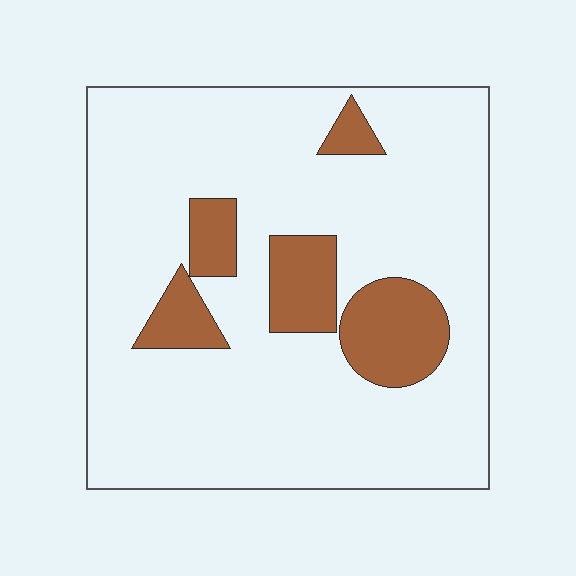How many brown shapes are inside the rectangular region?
5.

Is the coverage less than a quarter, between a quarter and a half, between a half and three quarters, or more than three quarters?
Less than a quarter.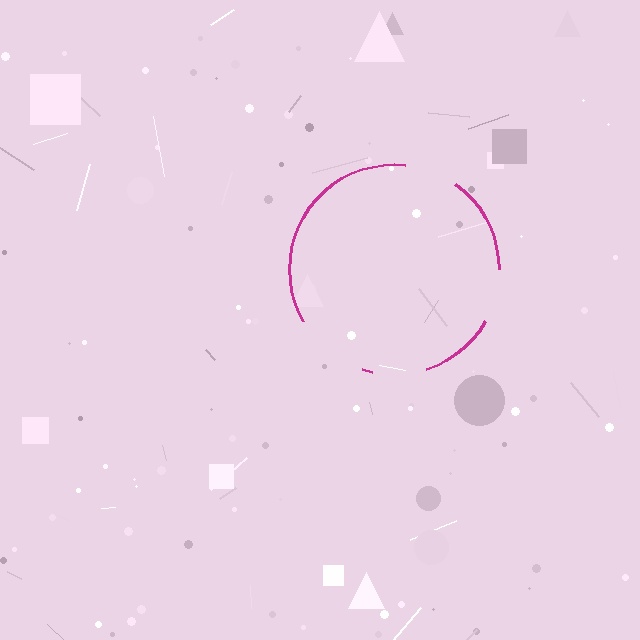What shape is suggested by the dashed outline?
The dashed outline suggests a circle.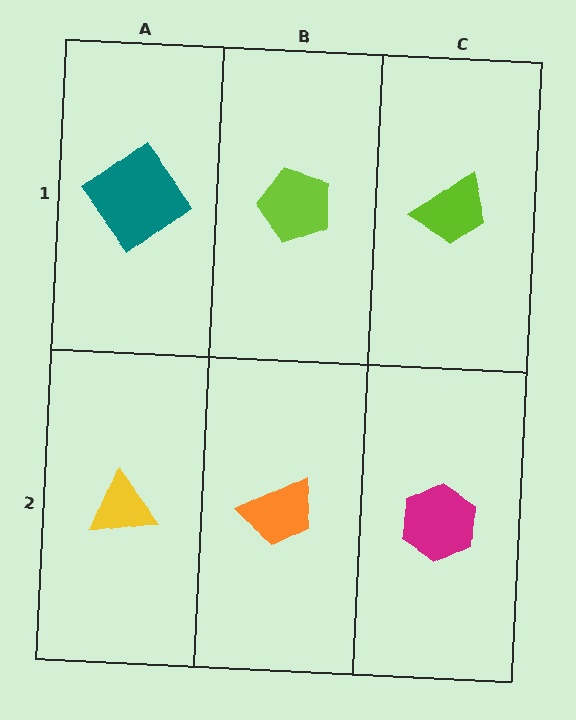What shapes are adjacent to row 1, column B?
An orange trapezoid (row 2, column B), a teal diamond (row 1, column A), a lime trapezoid (row 1, column C).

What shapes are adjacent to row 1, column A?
A yellow triangle (row 2, column A), a lime pentagon (row 1, column B).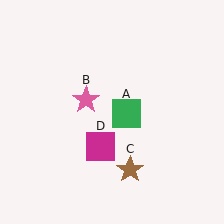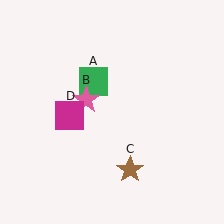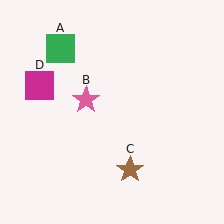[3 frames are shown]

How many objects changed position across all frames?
2 objects changed position: green square (object A), magenta square (object D).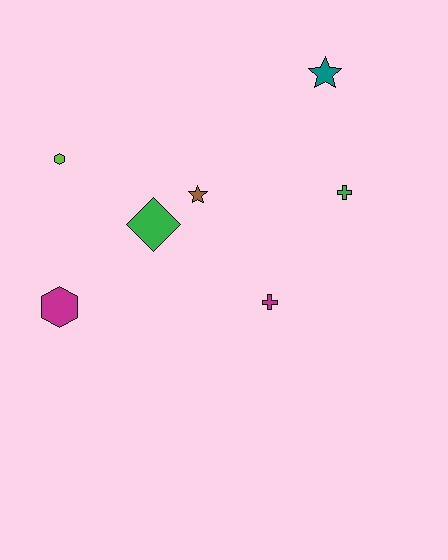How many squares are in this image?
There are no squares.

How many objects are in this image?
There are 7 objects.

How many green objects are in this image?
There are 2 green objects.